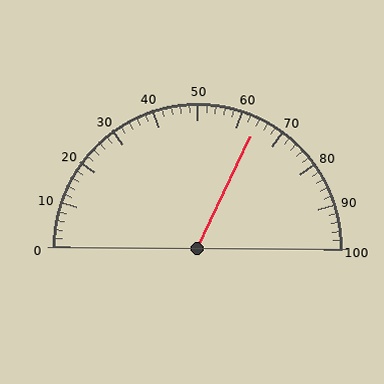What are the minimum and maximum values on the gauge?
The gauge ranges from 0 to 100.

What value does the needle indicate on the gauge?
The needle indicates approximately 64.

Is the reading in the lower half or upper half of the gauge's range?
The reading is in the upper half of the range (0 to 100).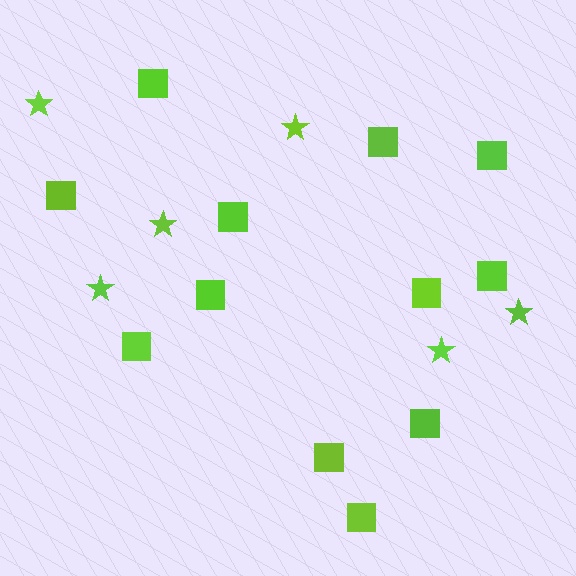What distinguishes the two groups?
There are 2 groups: one group of stars (6) and one group of squares (12).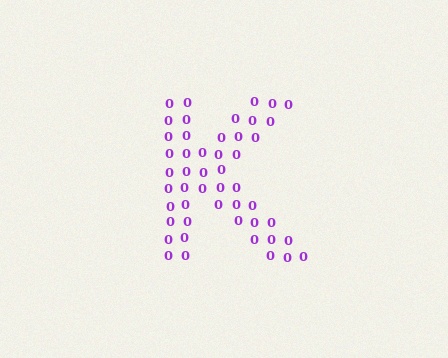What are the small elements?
The small elements are digit 0's.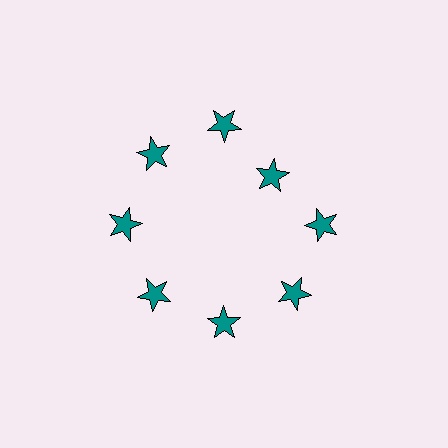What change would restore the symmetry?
The symmetry would be restored by moving it outward, back onto the ring so that all 8 stars sit at equal angles and equal distance from the center.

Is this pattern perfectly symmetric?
No. The 8 teal stars are arranged in a ring, but one element near the 2 o'clock position is pulled inward toward the center, breaking the 8-fold rotational symmetry.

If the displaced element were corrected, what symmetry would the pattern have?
It would have 8-fold rotational symmetry — the pattern would map onto itself every 45 degrees.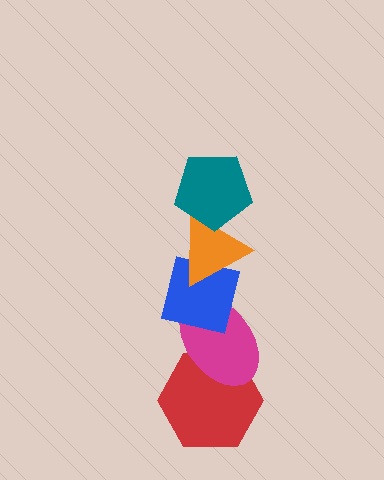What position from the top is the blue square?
The blue square is 3rd from the top.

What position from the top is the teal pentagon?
The teal pentagon is 1st from the top.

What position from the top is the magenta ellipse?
The magenta ellipse is 4th from the top.